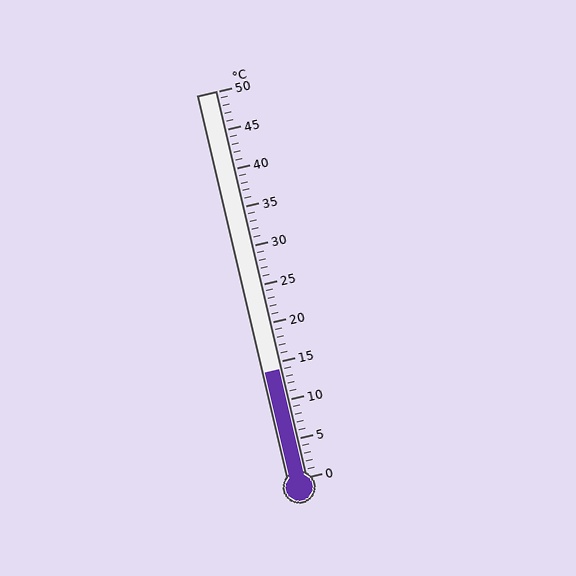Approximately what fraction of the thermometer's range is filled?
The thermometer is filled to approximately 30% of its range.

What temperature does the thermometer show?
The thermometer shows approximately 14°C.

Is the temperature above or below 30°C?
The temperature is below 30°C.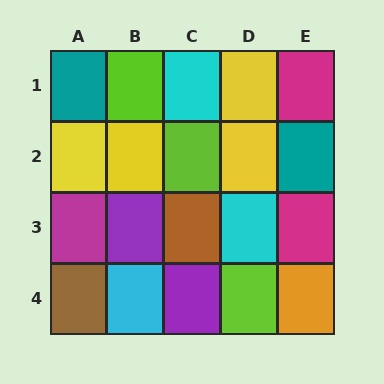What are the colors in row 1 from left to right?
Teal, lime, cyan, yellow, magenta.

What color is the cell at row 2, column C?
Lime.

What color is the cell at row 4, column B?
Cyan.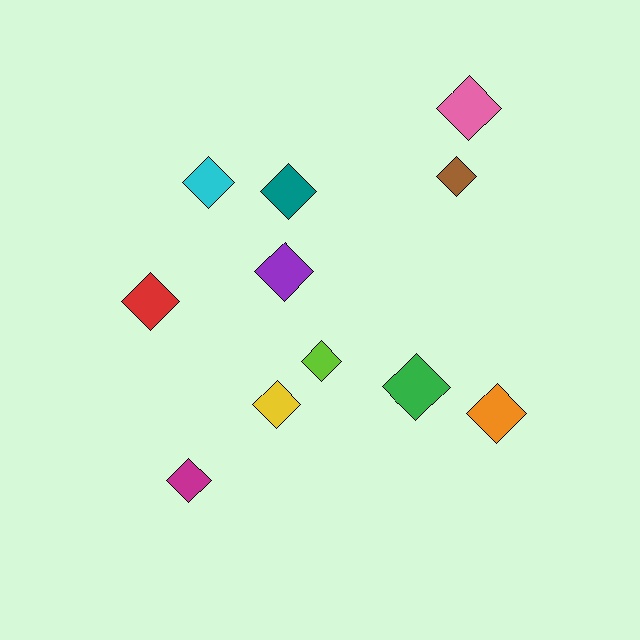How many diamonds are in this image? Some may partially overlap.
There are 11 diamonds.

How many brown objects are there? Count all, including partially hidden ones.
There is 1 brown object.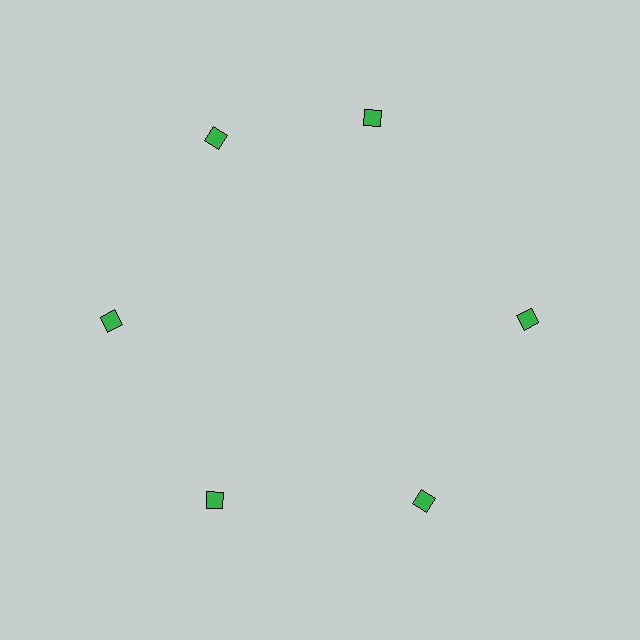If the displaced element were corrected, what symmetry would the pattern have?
It would have 6-fold rotational symmetry — the pattern would map onto itself every 60 degrees.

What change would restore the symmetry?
The symmetry would be restored by rotating it back into even spacing with its neighbors so that all 6 diamonds sit at equal angles and equal distance from the center.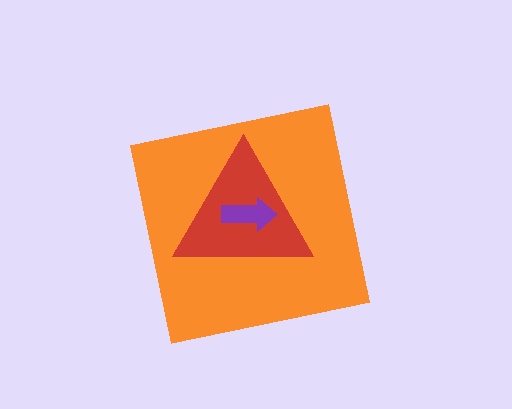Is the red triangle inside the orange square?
Yes.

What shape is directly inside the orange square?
The red triangle.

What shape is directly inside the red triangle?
The purple arrow.